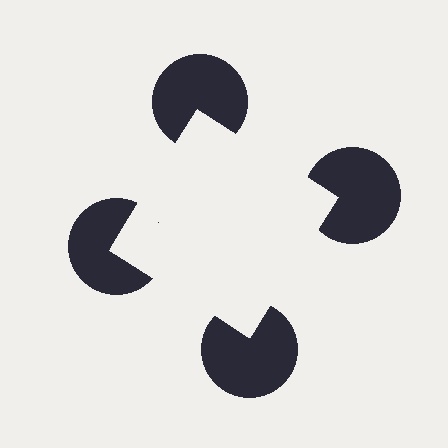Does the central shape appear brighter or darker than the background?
It typically appears slightly brighter than the background, even though no actual brightness change is drawn.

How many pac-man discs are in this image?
There are 4 — one at each vertex of the illusory square.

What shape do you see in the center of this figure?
An illusory square — its edges are inferred from the aligned wedge cuts in the pac-man discs, not physically drawn.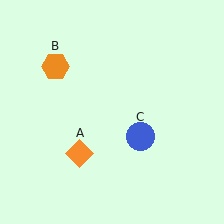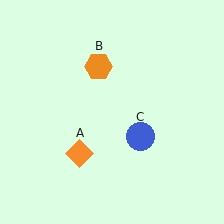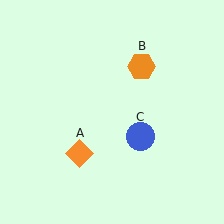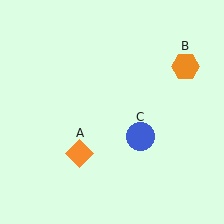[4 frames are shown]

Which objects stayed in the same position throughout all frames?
Orange diamond (object A) and blue circle (object C) remained stationary.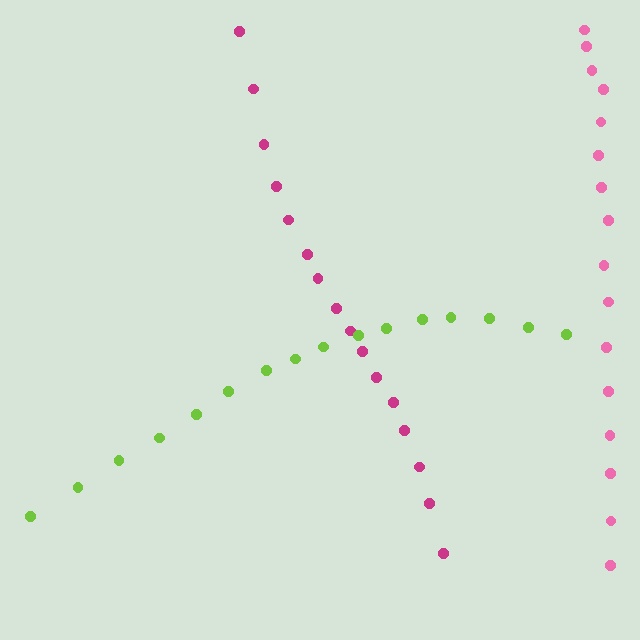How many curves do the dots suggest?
There are 3 distinct paths.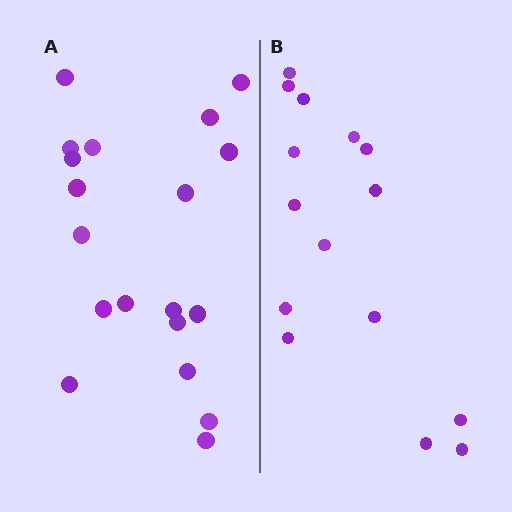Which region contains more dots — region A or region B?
Region A (the left region) has more dots.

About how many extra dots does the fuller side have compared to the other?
Region A has about 4 more dots than region B.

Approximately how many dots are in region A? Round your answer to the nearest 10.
About 20 dots. (The exact count is 19, which rounds to 20.)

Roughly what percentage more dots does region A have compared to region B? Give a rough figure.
About 25% more.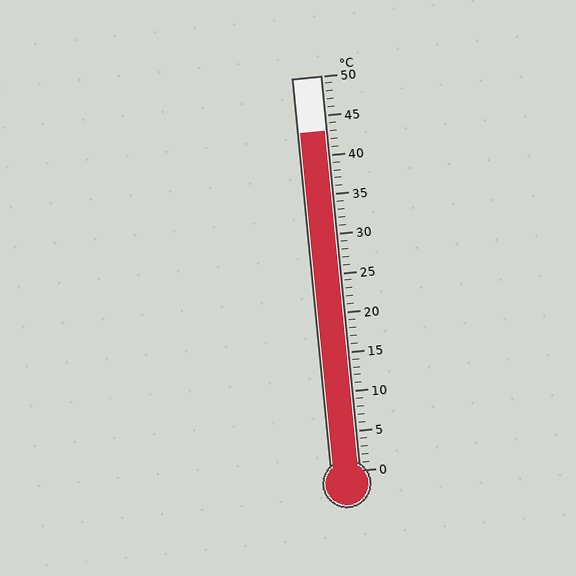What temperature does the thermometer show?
The thermometer shows approximately 43°C.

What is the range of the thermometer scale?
The thermometer scale ranges from 0°C to 50°C.